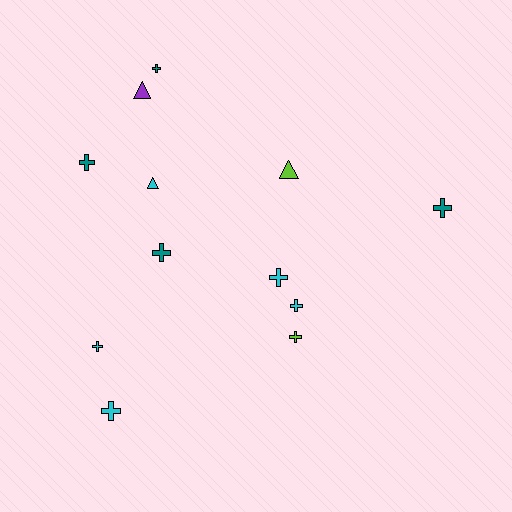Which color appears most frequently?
Cyan, with 5 objects.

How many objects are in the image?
There are 12 objects.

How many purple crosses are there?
There are no purple crosses.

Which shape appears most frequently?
Cross, with 9 objects.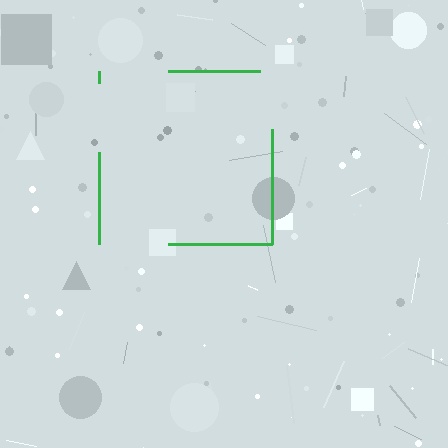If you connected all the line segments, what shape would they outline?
They would outline a square.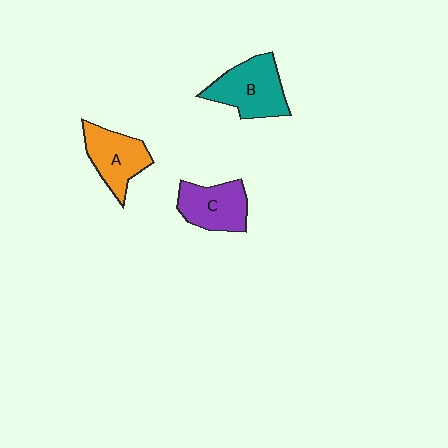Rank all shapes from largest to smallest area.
From largest to smallest: B (teal), A (orange), C (purple).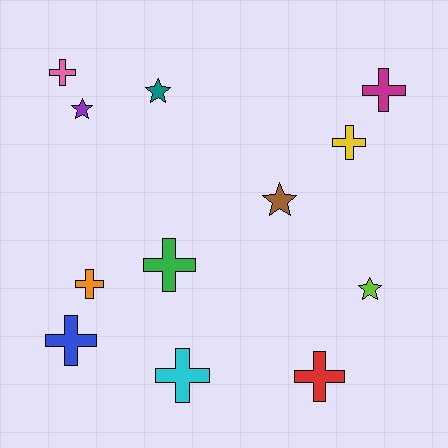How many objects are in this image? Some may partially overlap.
There are 12 objects.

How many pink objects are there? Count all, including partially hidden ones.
There is 1 pink object.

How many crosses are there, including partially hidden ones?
There are 8 crosses.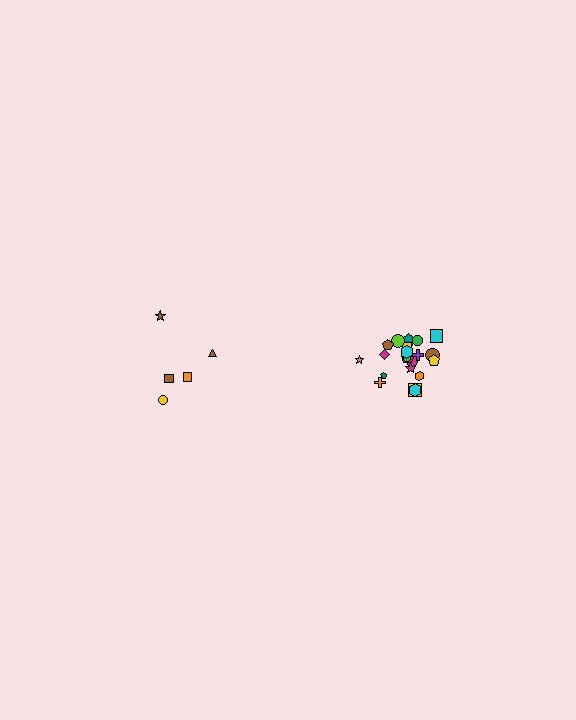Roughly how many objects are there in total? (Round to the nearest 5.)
Roughly 25 objects in total.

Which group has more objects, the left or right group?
The right group.